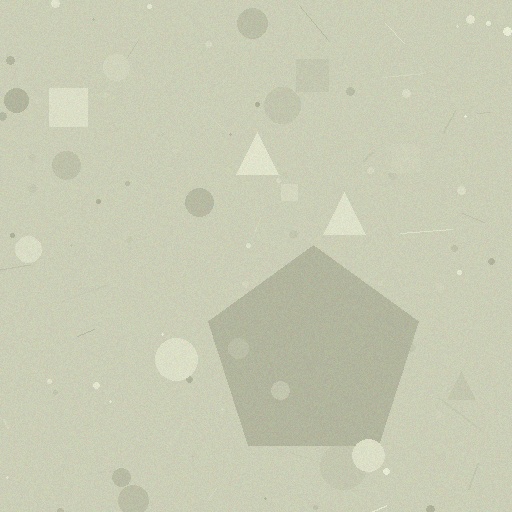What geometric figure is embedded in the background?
A pentagon is embedded in the background.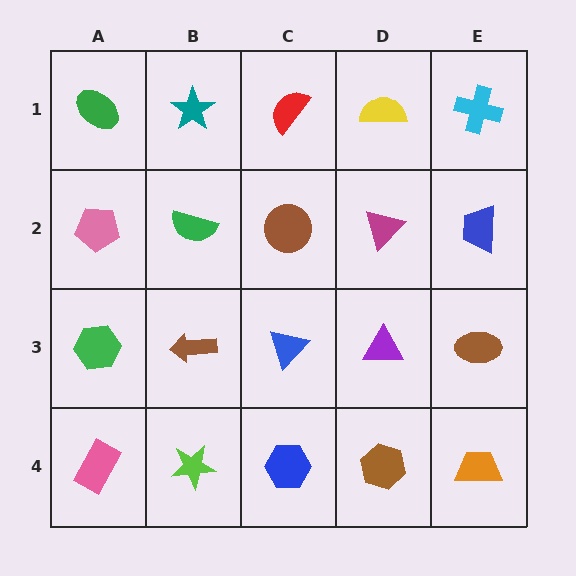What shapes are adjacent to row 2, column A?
A green ellipse (row 1, column A), a green hexagon (row 3, column A), a green semicircle (row 2, column B).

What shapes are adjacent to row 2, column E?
A cyan cross (row 1, column E), a brown ellipse (row 3, column E), a magenta triangle (row 2, column D).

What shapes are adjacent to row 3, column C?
A brown circle (row 2, column C), a blue hexagon (row 4, column C), a brown arrow (row 3, column B), a purple triangle (row 3, column D).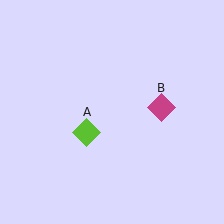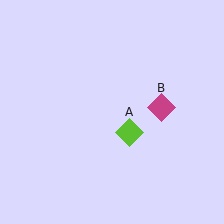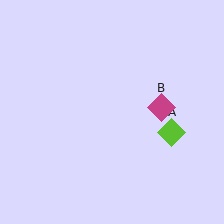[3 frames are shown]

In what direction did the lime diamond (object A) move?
The lime diamond (object A) moved right.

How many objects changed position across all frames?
1 object changed position: lime diamond (object A).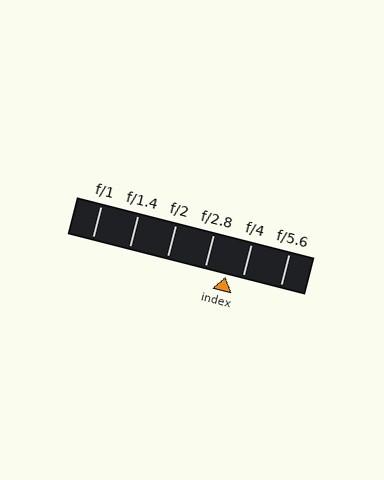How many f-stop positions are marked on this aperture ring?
There are 6 f-stop positions marked.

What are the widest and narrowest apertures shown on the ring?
The widest aperture shown is f/1 and the narrowest is f/5.6.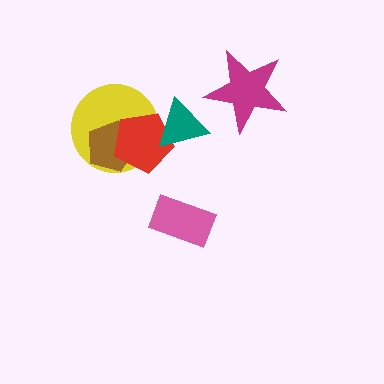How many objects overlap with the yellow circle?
2 objects overlap with the yellow circle.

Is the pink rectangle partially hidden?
No, no other shape covers it.